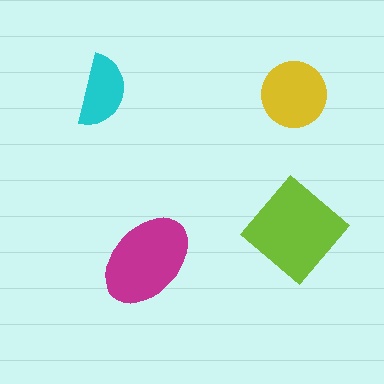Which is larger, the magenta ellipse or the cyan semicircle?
The magenta ellipse.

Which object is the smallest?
The cyan semicircle.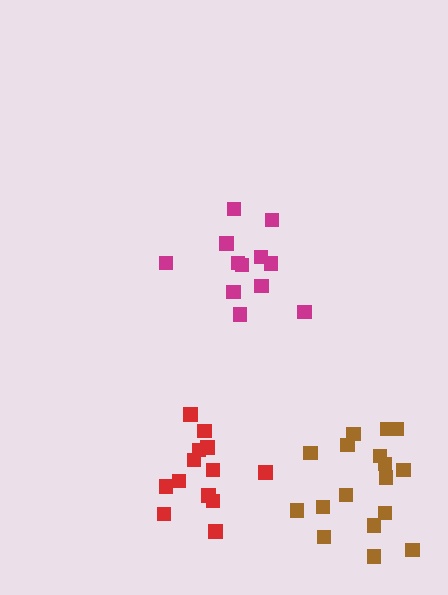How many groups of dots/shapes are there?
There are 3 groups.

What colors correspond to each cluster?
The clusters are colored: red, magenta, brown.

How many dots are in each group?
Group 1: 13 dots, Group 2: 12 dots, Group 3: 17 dots (42 total).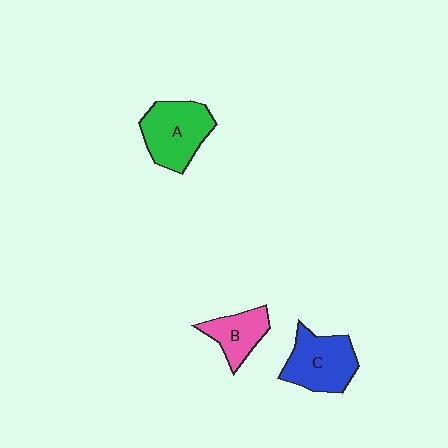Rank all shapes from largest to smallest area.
From largest to smallest: A (green), C (blue), B (pink).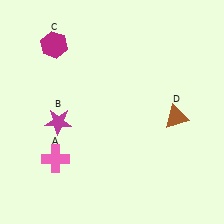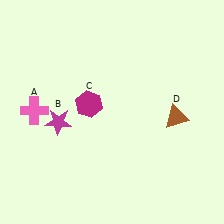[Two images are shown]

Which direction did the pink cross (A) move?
The pink cross (A) moved up.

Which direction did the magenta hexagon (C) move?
The magenta hexagon (C) moved down.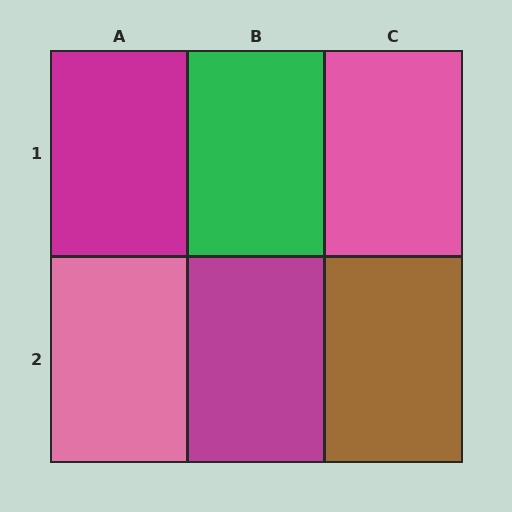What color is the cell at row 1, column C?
Pink.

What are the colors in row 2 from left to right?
Pink, magenta, brown.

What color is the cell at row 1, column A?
Magenta.